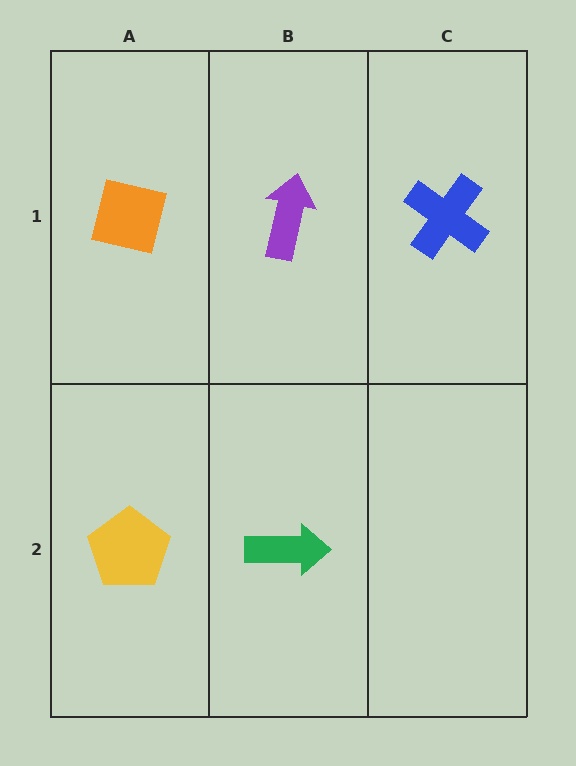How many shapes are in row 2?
2 shapes.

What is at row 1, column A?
An orange square.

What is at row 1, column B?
A purple arrow.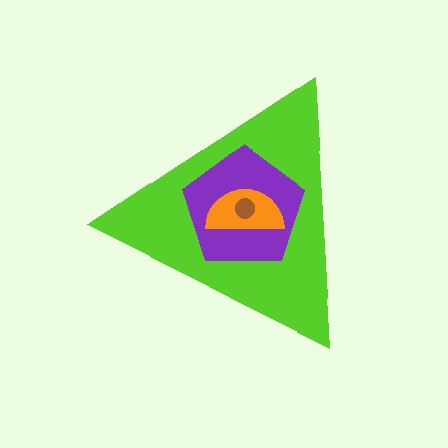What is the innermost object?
The brown circle.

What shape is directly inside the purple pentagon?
The orange semicircle.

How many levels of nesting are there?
4.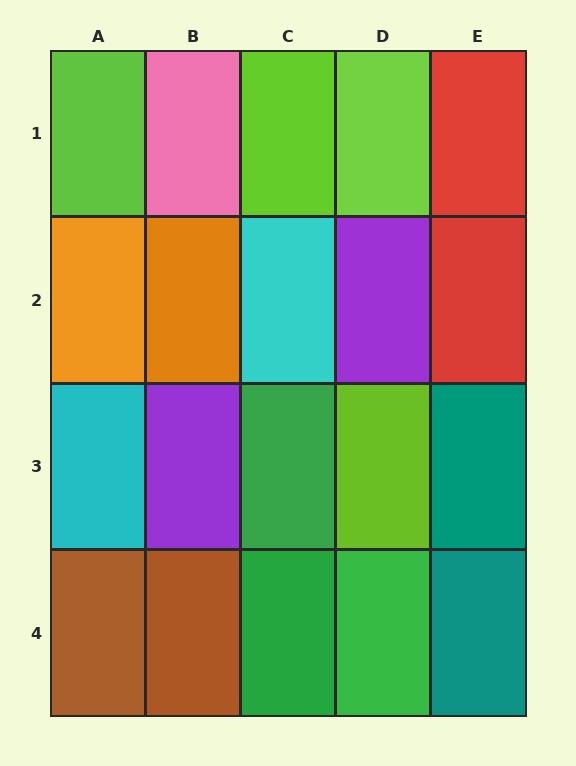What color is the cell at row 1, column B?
Pink.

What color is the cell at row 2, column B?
Orange.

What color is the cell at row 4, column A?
Brown.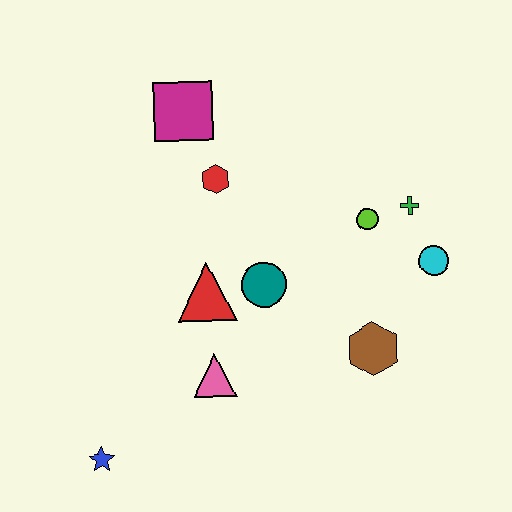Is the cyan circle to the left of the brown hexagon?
No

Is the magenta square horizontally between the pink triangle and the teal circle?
No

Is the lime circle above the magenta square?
No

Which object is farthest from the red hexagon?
The blue star is farthest from the red hexagon.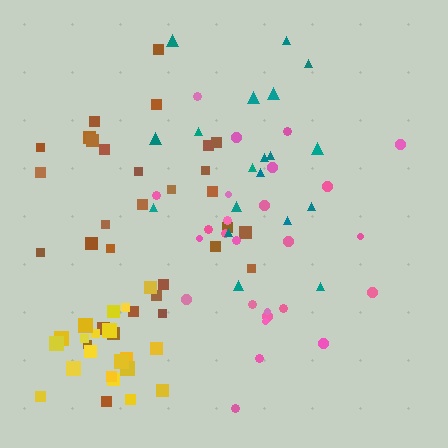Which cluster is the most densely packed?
Yellow.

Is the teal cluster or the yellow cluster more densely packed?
Yellow.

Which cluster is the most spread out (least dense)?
Teal.